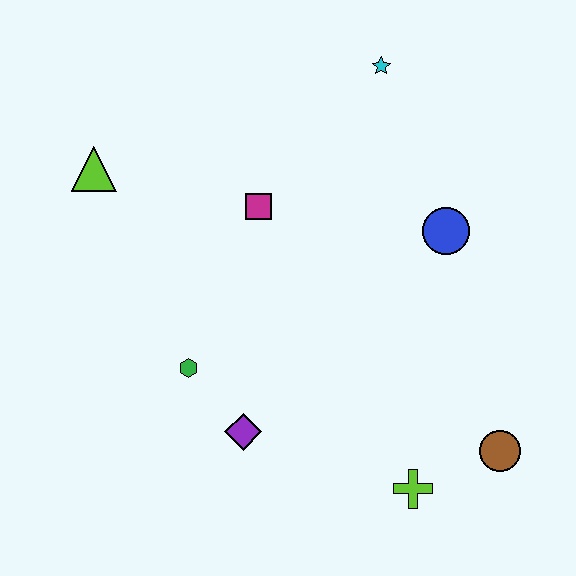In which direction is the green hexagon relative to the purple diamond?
The green hexagon is above the purple diamond.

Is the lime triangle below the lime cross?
No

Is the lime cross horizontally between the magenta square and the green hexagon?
No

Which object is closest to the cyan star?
The blue circle is closest to the cyan star.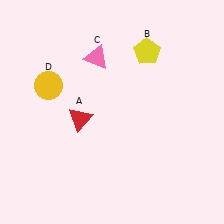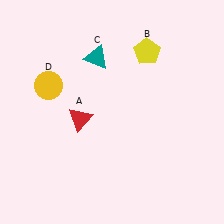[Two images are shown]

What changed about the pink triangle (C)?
In Image 1, C is pink. In Image 2, it changed to teal.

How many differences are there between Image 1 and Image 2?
There is 1 difference between the two images.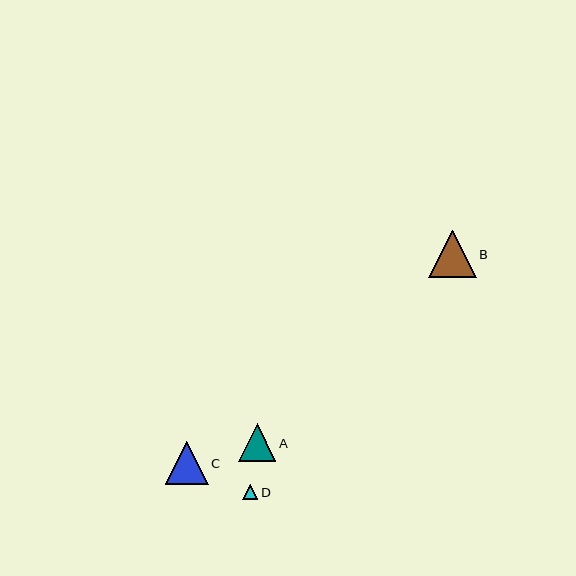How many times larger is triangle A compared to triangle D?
Triangle A is approximately 2.5 times the size of triangle D.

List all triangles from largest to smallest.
From largest to smallest: B, C, A, D.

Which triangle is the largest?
Triangle B is the largest with a size of approximately 48 pixels.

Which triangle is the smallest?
Triangle D is the smallest with a size of approximately 15 pixels.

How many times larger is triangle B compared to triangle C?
Triangle B is approximately 1.1 times the size of triangle C.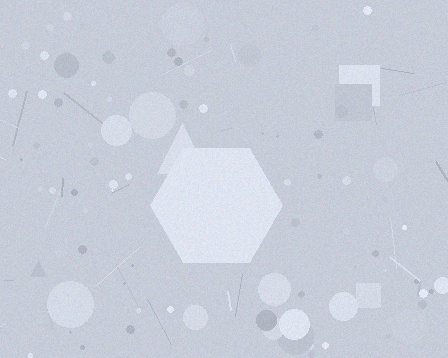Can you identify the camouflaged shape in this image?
The camouflaged shape is a hexagon.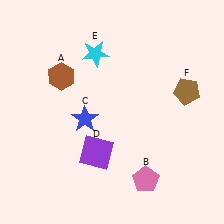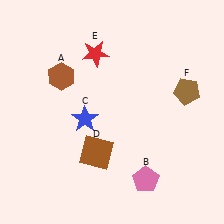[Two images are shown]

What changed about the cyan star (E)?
In Image 1, E is cyan. In Image 2, it changed to red.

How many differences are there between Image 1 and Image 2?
There are 2 differences between the two images.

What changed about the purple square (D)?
In Image 1, D is purple. In Image 2, it changed to brown.